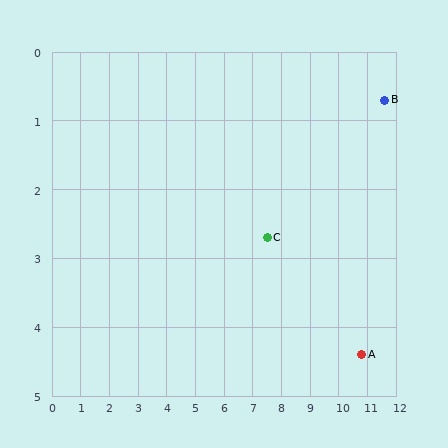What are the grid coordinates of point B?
Point B is at approximately (11.6, 0.7).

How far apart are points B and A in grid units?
Points B and A are about 3.8 grid units apart.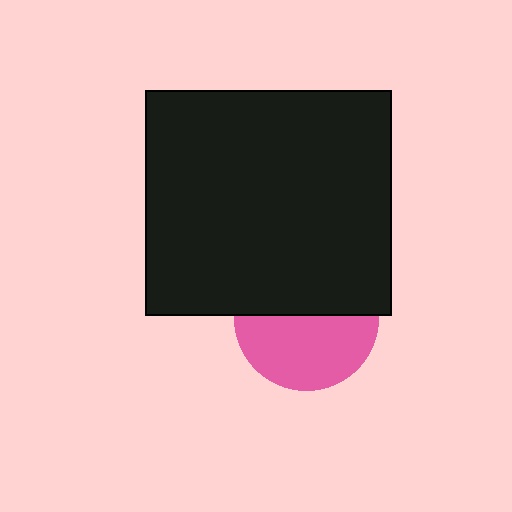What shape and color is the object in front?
The object in front is a black rectangle.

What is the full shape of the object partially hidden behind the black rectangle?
The partially hidden object is a pink circle.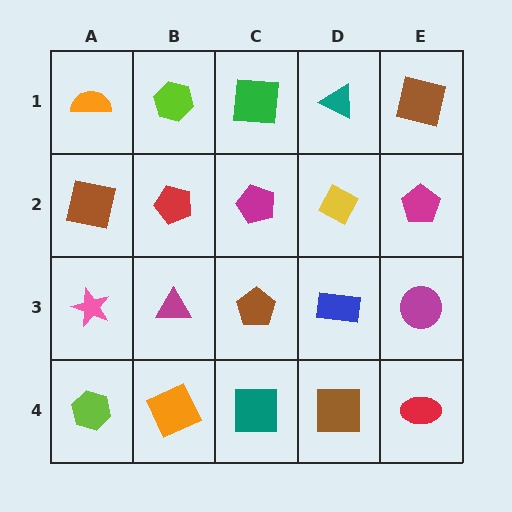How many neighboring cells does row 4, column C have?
3.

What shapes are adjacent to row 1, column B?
A red pentagon (row 2, column B), an orange semicircle (row 1, column A), a green square (row 1, column C).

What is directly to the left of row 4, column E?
A brown square.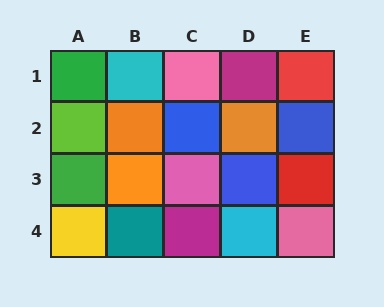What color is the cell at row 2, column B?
Orange.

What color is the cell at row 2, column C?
Blue.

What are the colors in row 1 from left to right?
Green, cyan, pink, magenta, red.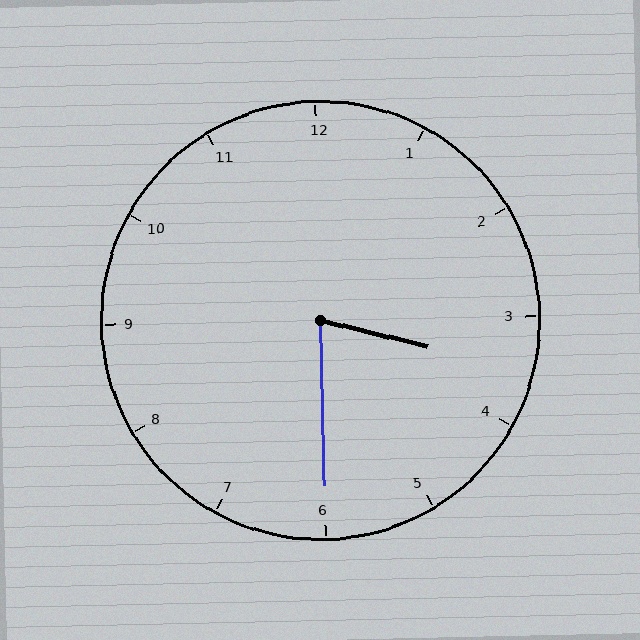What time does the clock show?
3:30.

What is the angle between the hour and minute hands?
Approximately 75 degrees.